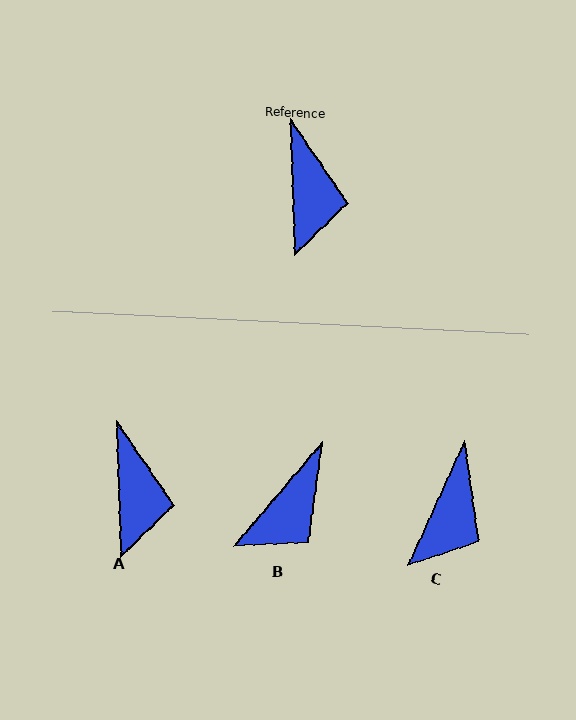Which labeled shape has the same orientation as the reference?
A.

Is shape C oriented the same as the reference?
No, it is off by about 26 degrees.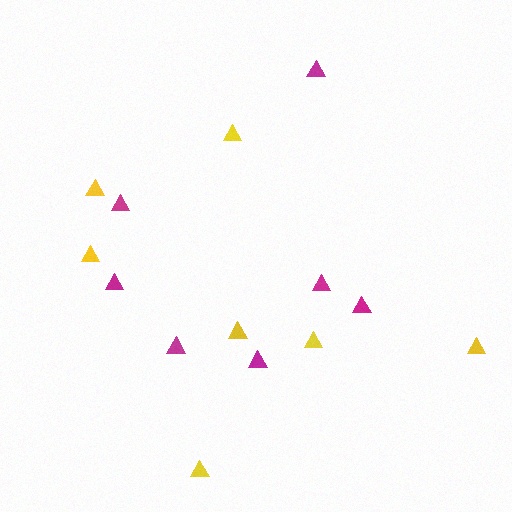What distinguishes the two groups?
There are 2 groups: one group of yellow triangles (7) and one group of magenta triangles (7).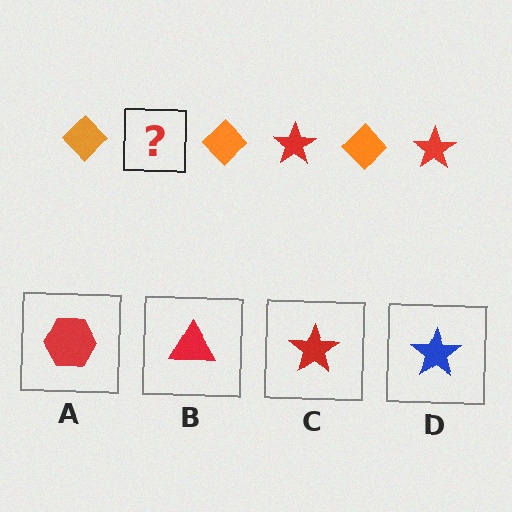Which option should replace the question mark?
Option C.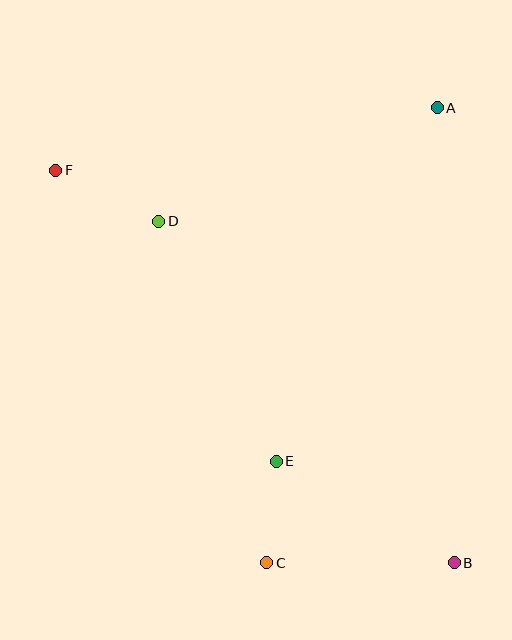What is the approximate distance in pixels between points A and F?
The distance between A and F is approximately 387 pixels.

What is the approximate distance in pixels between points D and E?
The distance between D and E is approximately 267 pixels.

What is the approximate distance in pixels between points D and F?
The distance between D and F is approximately 115 pixels.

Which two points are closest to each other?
Points C and E are closest to each other.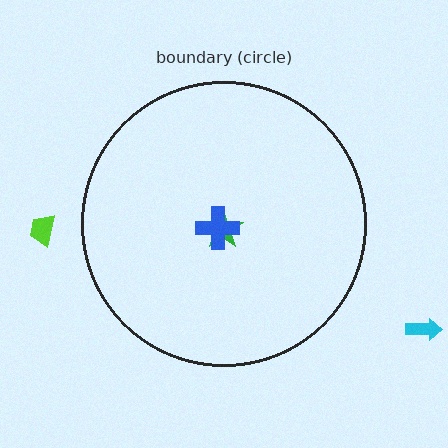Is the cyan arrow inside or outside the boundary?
Outside.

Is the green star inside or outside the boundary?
Inside.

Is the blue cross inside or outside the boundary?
Inside.